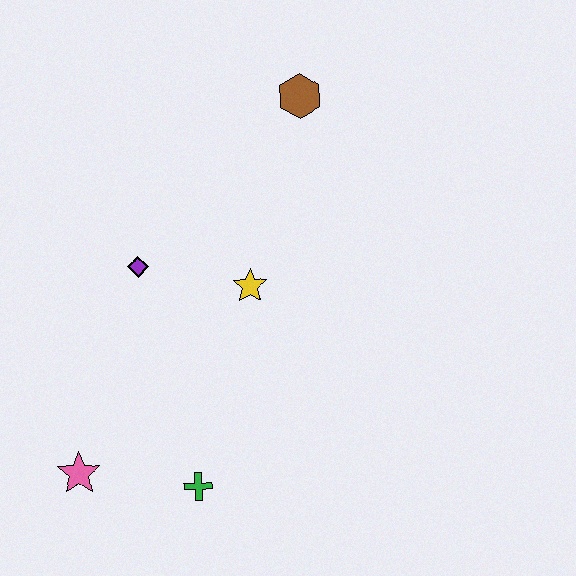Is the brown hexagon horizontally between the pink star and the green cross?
No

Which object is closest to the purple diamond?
The yellow star is closest to the purple diamond.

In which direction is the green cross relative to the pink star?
The green cross is to the right of the pink star.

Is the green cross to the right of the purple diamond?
Yes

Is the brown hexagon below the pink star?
No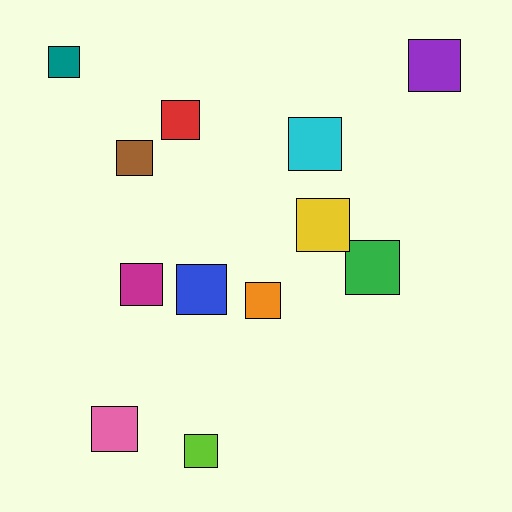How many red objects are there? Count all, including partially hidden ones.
There is 1 red object.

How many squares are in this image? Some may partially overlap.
There are 12 squares.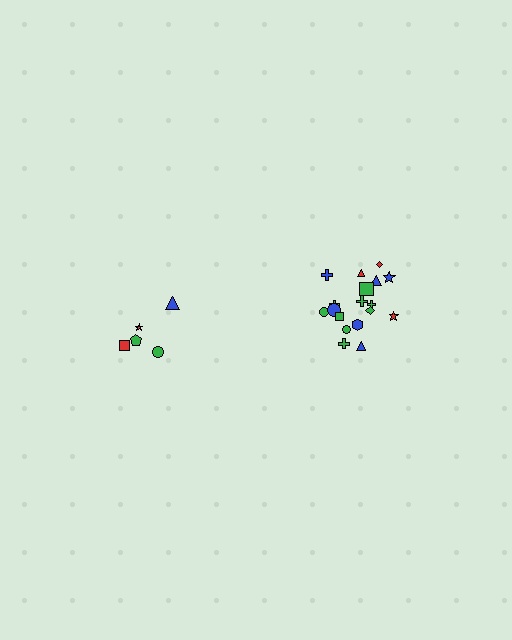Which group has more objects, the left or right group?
The right group.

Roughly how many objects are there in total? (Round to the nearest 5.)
Roughly 25 objects in total.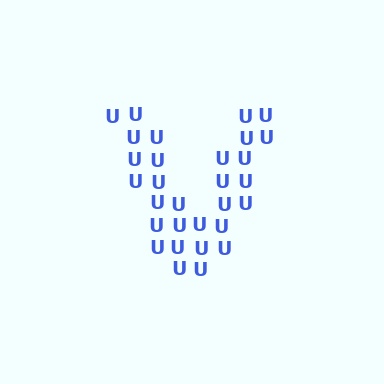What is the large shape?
The large shape is the letter V.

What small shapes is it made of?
It is made of small letter U's.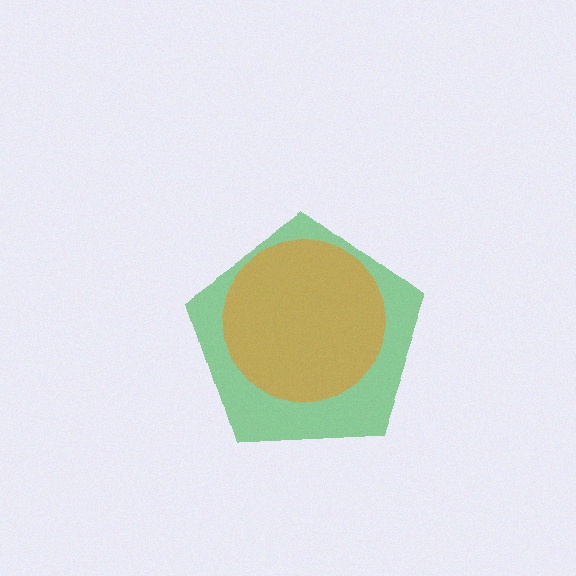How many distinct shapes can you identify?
There are 2 distinct shapes: a green pentagon, an orange circle.